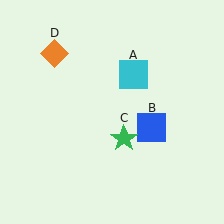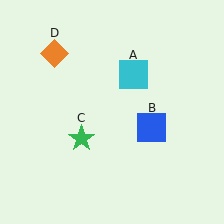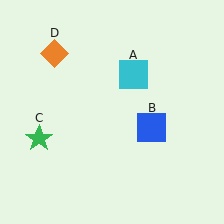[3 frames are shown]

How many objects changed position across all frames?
1 object changed position: green star (object C).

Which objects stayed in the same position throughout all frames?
Cyan square (object A) and blue square (object B) and orange diamond (object D) remained stationary.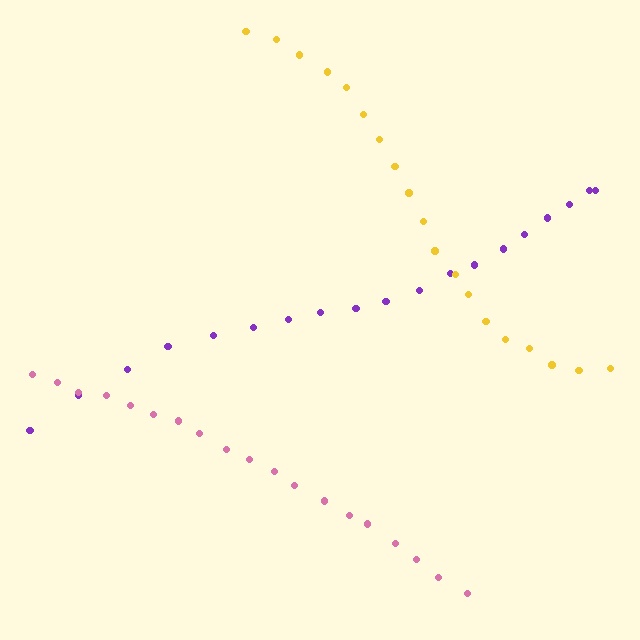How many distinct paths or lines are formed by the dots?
There are 3 distinct paths.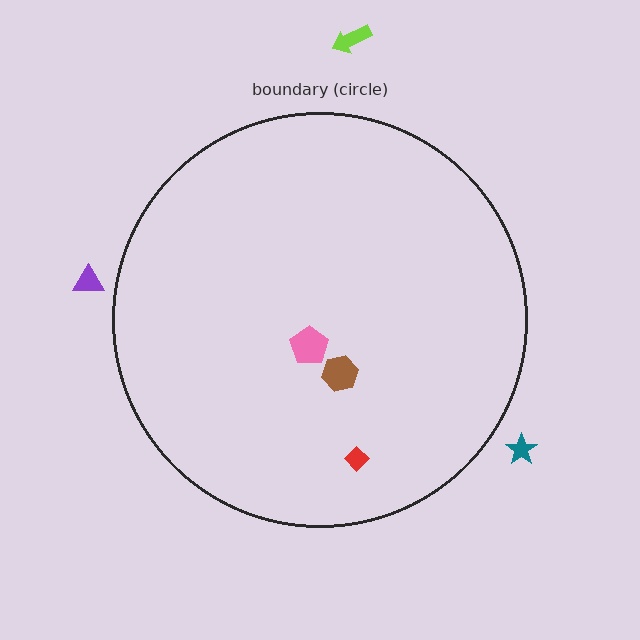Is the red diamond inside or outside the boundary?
Inside.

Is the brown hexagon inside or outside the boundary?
Inside.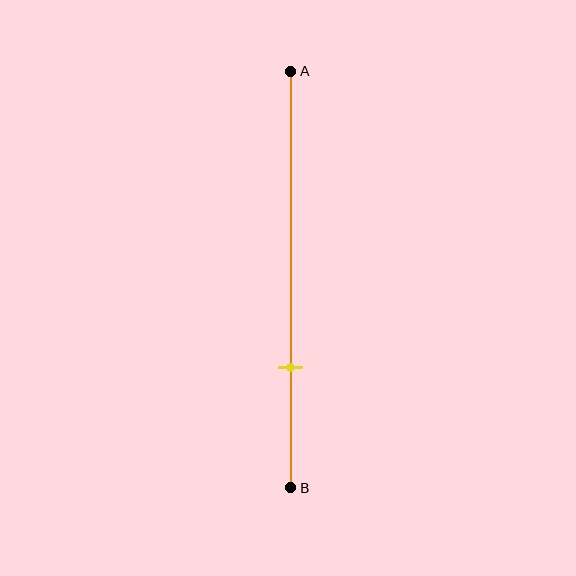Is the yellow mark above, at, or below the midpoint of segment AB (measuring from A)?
The yellow mark is below the midpoint of segment AB.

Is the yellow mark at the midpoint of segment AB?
No, the mark is at about 70% from A, not at the 50% midpoint.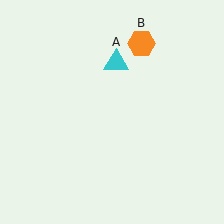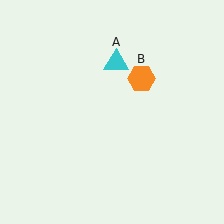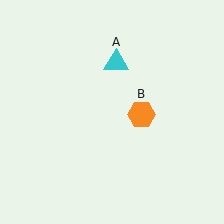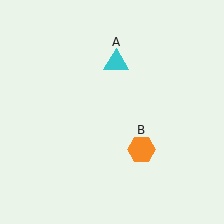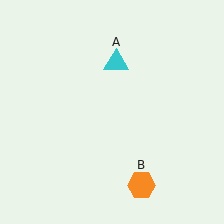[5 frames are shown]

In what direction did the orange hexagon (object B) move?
The orange hexagon (object B) moved down.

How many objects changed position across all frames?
1 object changed position: orange hexagon (object B).